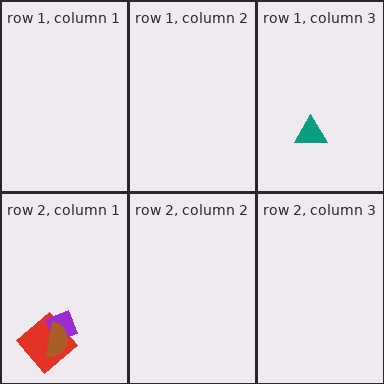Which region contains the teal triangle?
The row 1, column 3 region.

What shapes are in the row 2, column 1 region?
The red diamond, the purple diamond, the brown semicircle.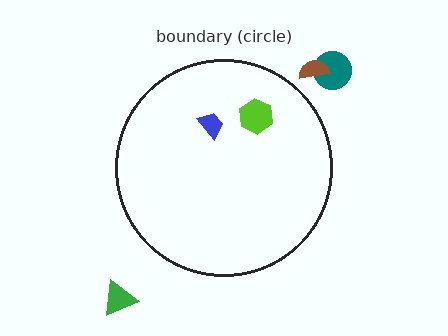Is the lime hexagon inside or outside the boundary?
Inside.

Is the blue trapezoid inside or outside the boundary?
Inside.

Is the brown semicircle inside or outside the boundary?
Outside.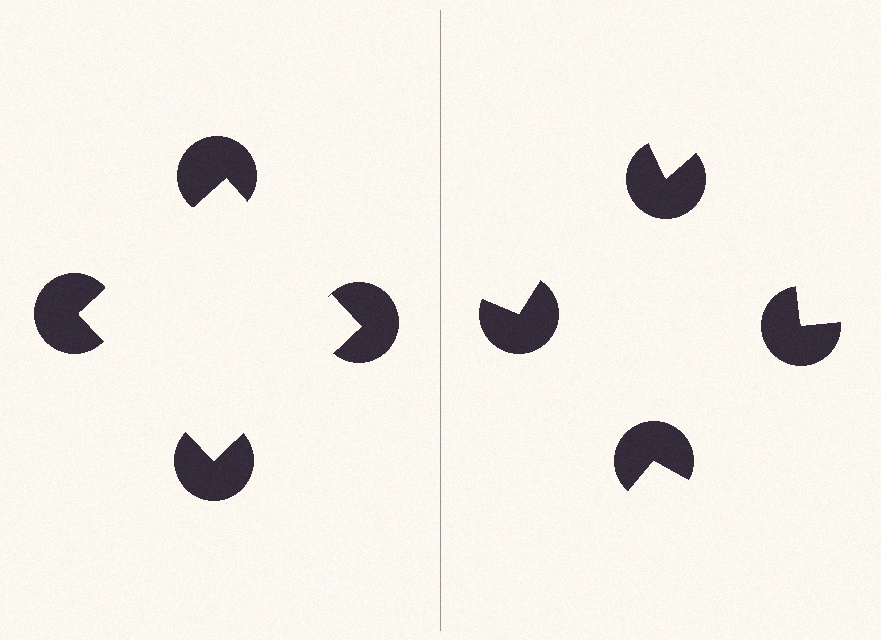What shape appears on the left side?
An illusory square.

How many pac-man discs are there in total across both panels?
8 — 4 on each side.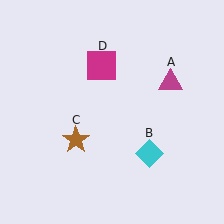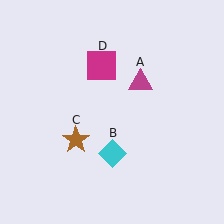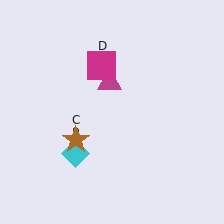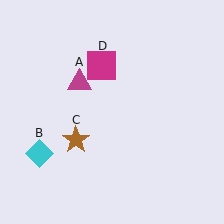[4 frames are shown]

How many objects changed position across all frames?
2 objects changed position: magenta triangle (object A), cyan diamond (object B).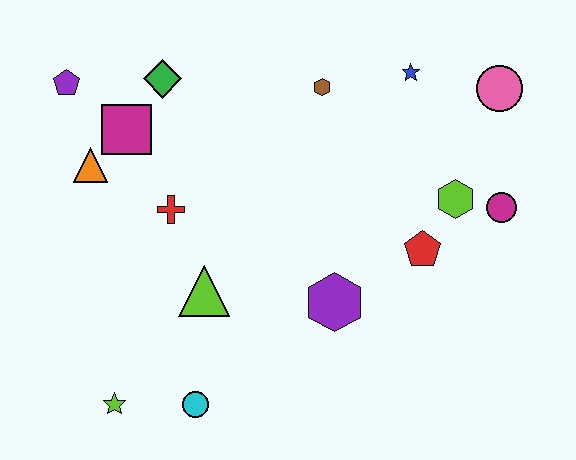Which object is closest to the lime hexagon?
The magenta circle is closest to the lime hexagon.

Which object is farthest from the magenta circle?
The purple pentagon is farthest from the magenta circle.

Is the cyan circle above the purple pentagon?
No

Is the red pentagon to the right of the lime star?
Yes